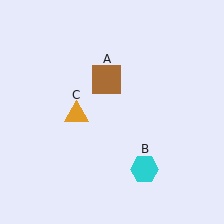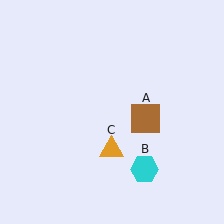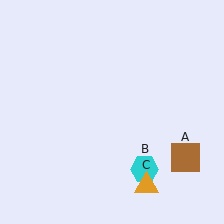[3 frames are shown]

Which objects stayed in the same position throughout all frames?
Cyan hexagon (object B) remained stationary.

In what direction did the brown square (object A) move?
The brown square (object A) moved down and to the right.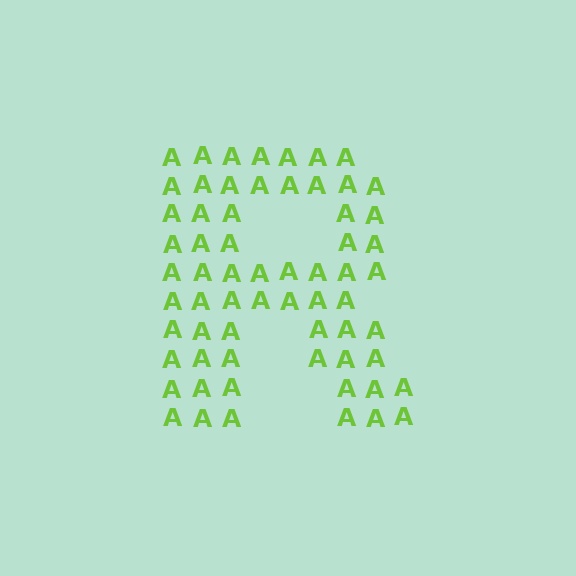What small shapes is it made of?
It is made of small letter A's.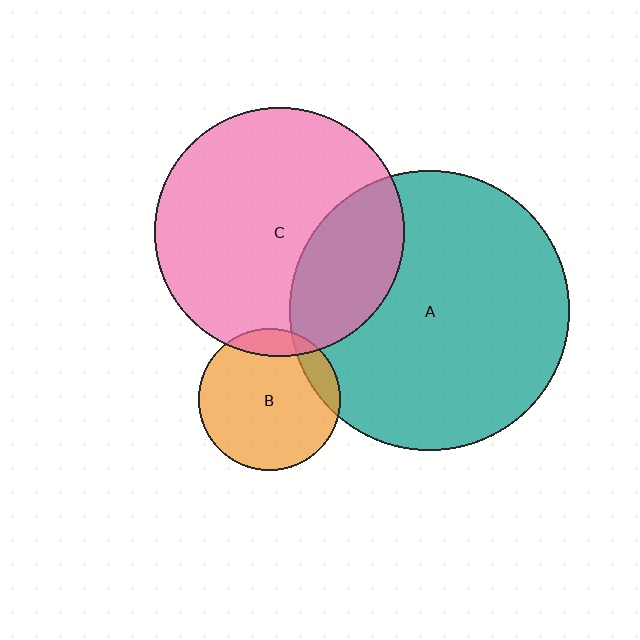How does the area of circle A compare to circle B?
Approximately 3.9 times.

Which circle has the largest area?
Circle A (teal).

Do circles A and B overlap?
Yes.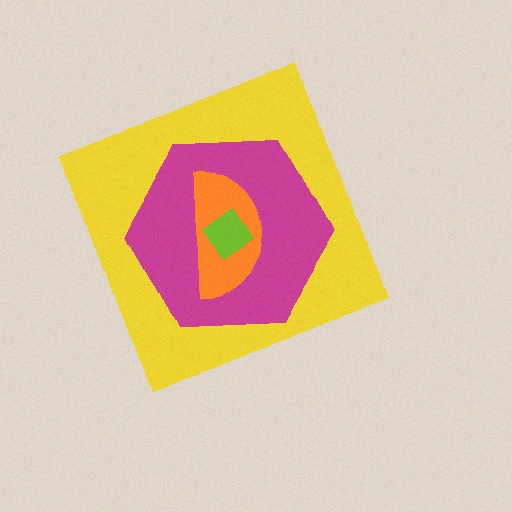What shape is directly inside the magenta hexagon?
The orange semicircle.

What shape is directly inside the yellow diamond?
The magenta hexagon.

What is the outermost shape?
The yellow diamond.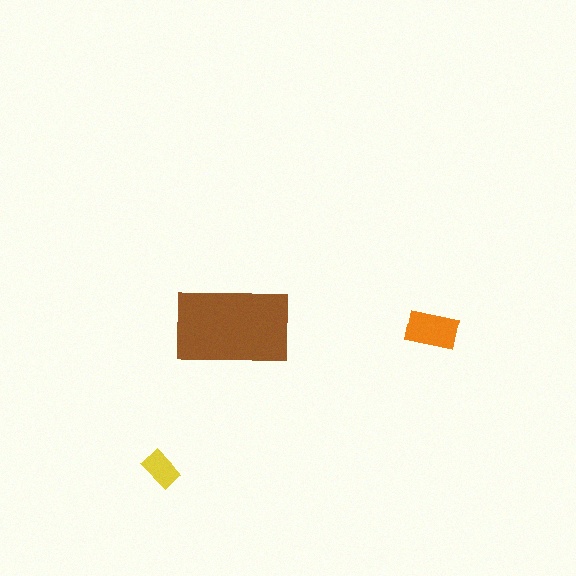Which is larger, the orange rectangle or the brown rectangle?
The brown one.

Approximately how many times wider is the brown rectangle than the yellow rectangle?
About 3 times wider.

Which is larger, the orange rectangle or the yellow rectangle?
The orange one.